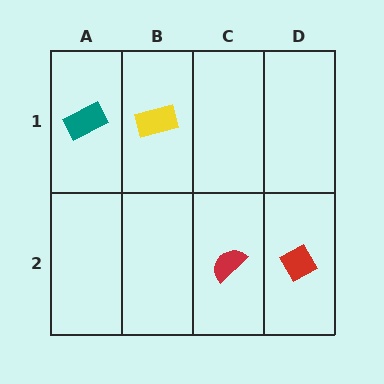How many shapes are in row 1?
2 shapes.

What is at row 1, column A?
A teal rectangle.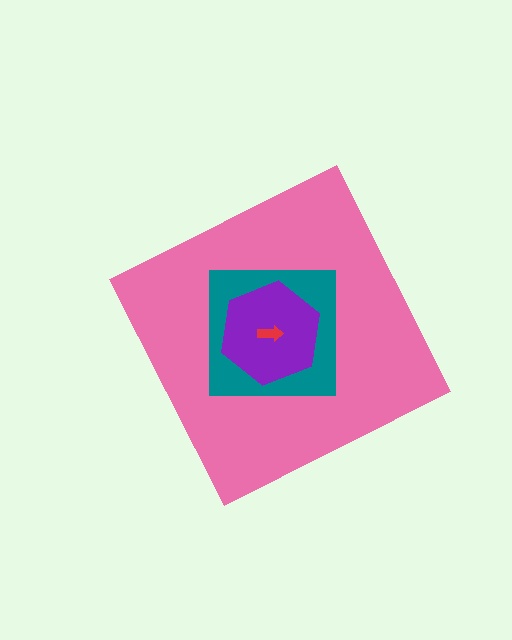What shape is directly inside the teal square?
The purple hexagon.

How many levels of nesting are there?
4.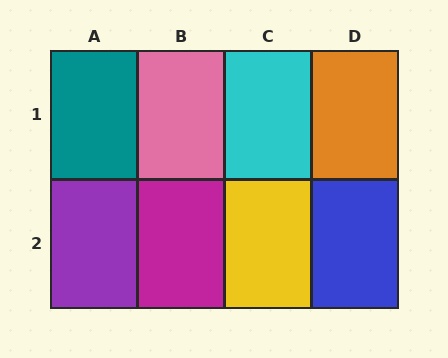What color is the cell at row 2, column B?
Magenta.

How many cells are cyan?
1 cell is cyan.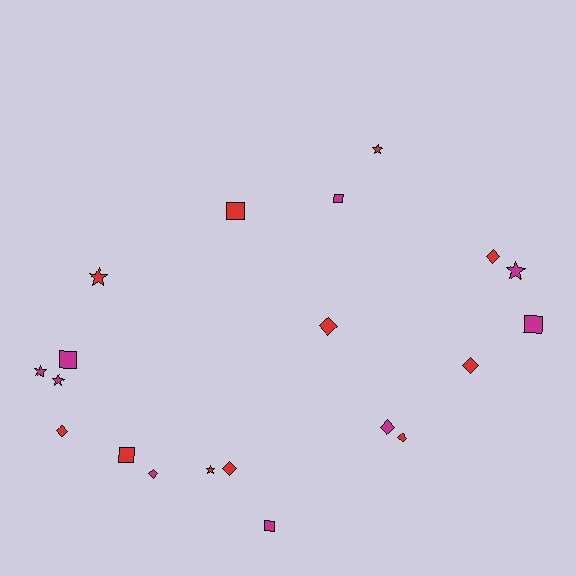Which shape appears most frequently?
Diamond, with 8 objects.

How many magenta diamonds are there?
There are 2 magenta diamonds.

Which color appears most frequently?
Red, with 11 objects.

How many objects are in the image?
There are 20 objects.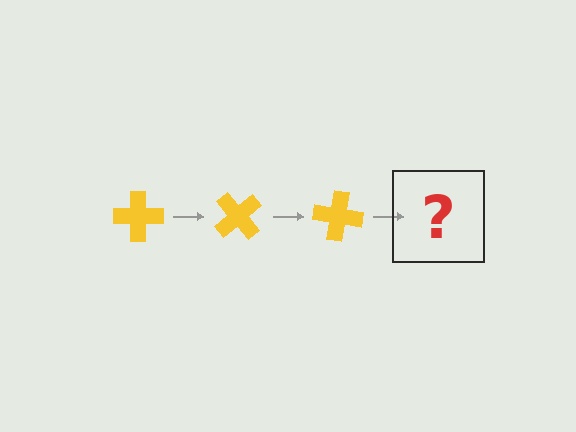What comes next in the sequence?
The next element should be a yellow cross rotated 150 degrees.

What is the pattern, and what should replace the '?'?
The pattern is that the cross rotates 50 degrees each step. The '?' should be a yellow cross rotated 150 degrees.